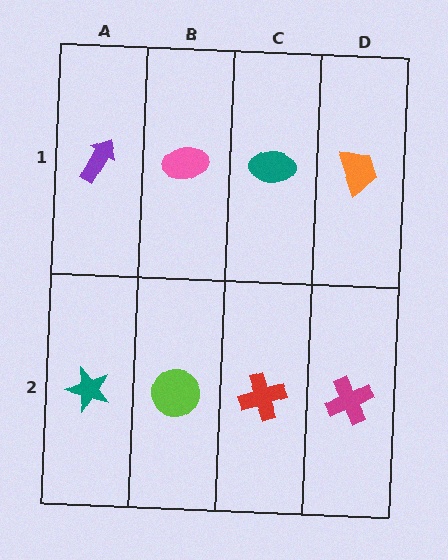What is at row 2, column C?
A red cross.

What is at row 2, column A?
A teal star.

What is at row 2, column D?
A magenta cross.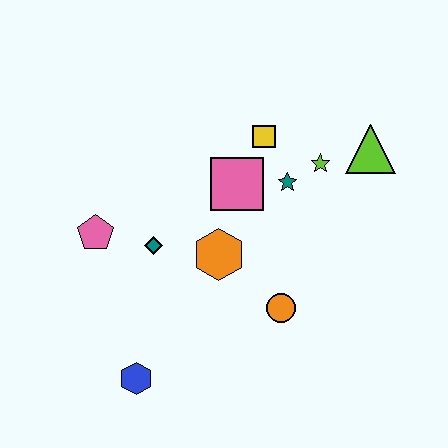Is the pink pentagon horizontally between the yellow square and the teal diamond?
No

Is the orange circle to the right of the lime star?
No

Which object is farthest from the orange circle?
The pink pentagon is farthest from the orange circle.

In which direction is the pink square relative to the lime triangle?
The pink square is to the left of the lime triangle.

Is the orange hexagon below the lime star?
Yes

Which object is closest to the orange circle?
The orange hexagon is closest to the orange circle.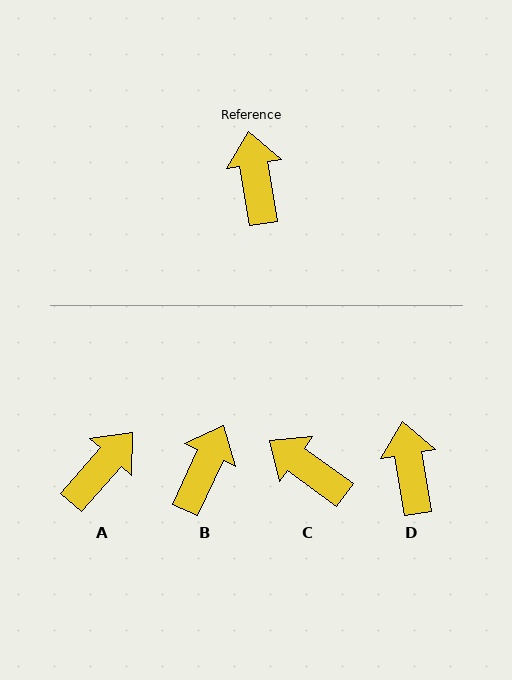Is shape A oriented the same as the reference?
No, it is off by about 51 degrees.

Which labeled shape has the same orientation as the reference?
D.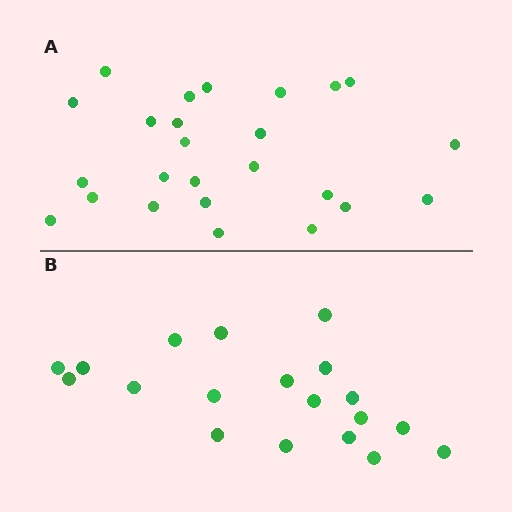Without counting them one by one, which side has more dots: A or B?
Region A (the top region) has more dots.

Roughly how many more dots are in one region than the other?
Region A has about 6 more dots than region B.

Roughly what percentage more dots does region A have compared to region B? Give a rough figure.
About 30% more.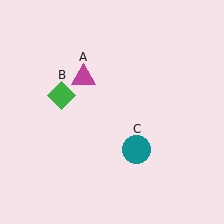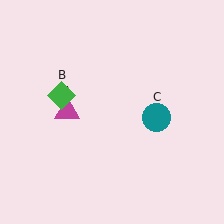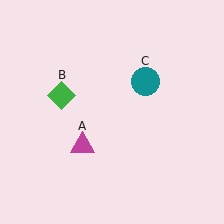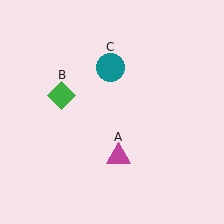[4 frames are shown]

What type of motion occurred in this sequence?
The magenta triangle (object A), teal circle (object C) rotated counterclockwise around the center of the scene.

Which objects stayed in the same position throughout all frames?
Green diamond (object B) remained stationary.